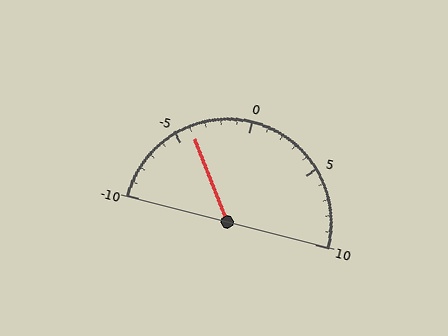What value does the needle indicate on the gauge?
The needle indicates approximately -4.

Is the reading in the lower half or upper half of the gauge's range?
The reading is in the lower half of the range (-10 to 10).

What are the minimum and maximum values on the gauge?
The gauge ranges from -10 to 10.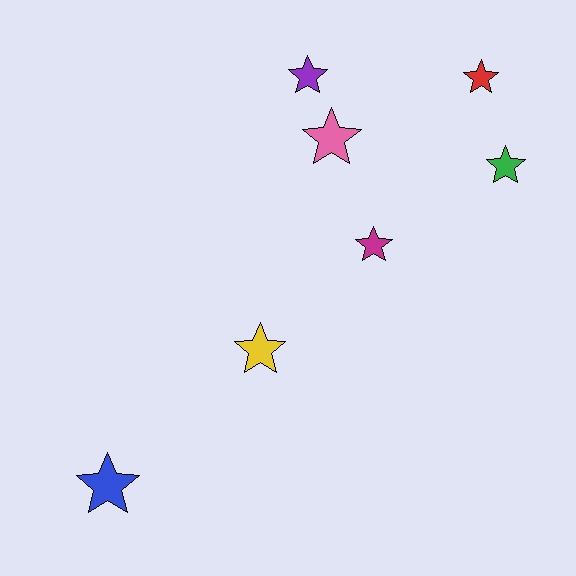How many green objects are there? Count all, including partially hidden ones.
There is 1 green object.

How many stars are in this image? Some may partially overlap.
There are 7 stars.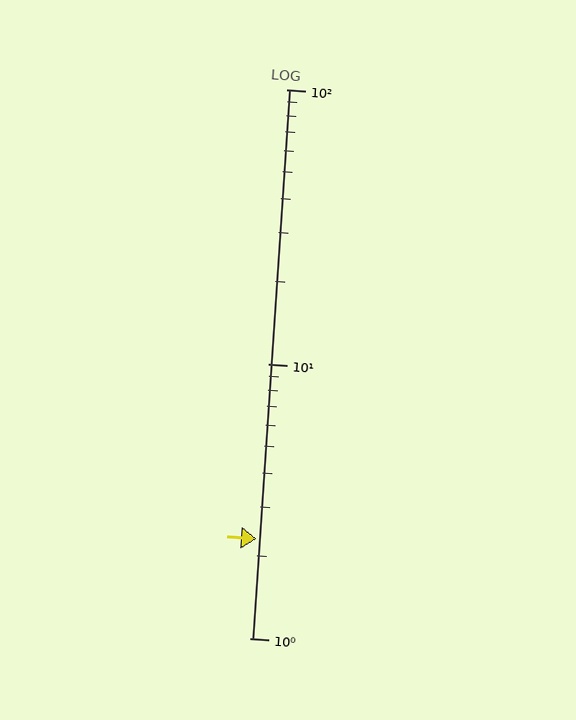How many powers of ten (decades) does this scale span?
The scale spans 2 decades, from 1 to 100.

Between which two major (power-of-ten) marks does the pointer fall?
The pointer is between 1 and 10.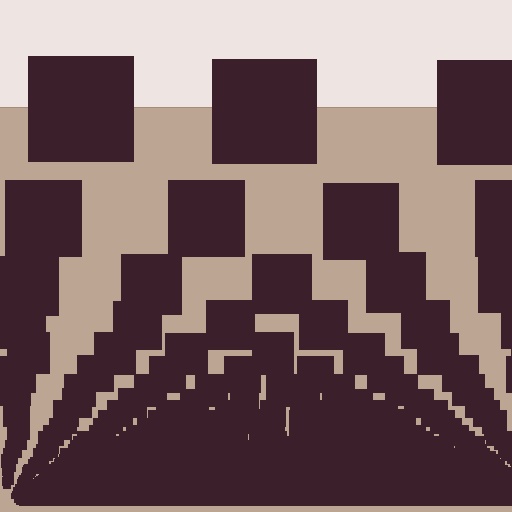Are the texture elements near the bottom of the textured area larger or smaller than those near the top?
Smaller. The gradient is inverted — elements near the bottom are smaller and denser.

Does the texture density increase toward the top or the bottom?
Density increases toward the bottom.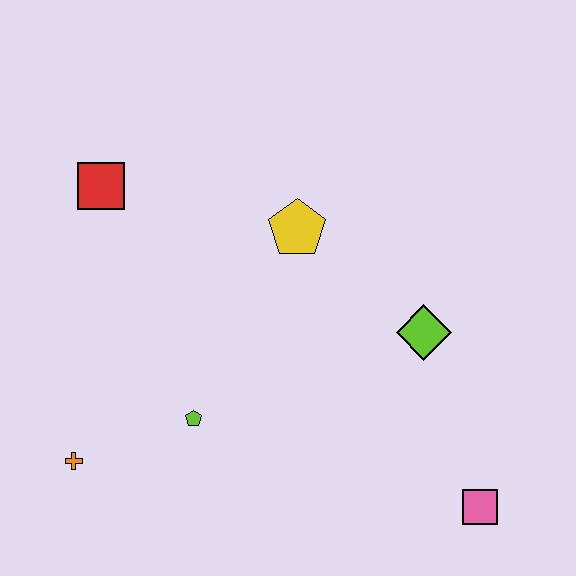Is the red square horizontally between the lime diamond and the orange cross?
Yes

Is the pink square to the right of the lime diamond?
Yes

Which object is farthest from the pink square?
The red square is farthest from the pink square.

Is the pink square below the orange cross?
Yes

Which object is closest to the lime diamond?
The yellow pentagon is closest to the lime diamond.